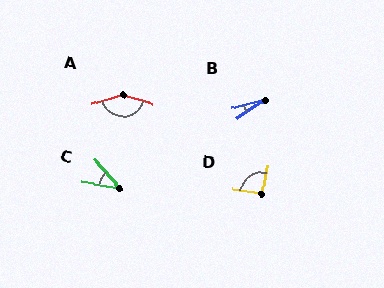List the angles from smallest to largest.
B (18°), C (40°), D (94°), A (147°).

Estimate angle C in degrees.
Approximately 40 degrees.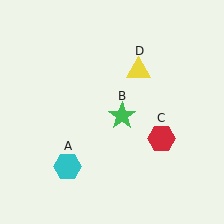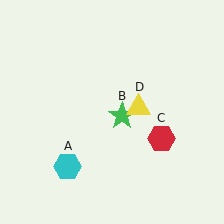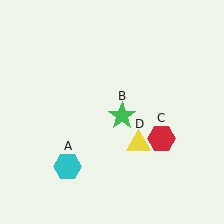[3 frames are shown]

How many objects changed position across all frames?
1 object changed position: yellow triangle (object D).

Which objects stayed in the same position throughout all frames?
Cyan hexagon (object A) and green star (object B) and red hexagon (object C) remained stationary.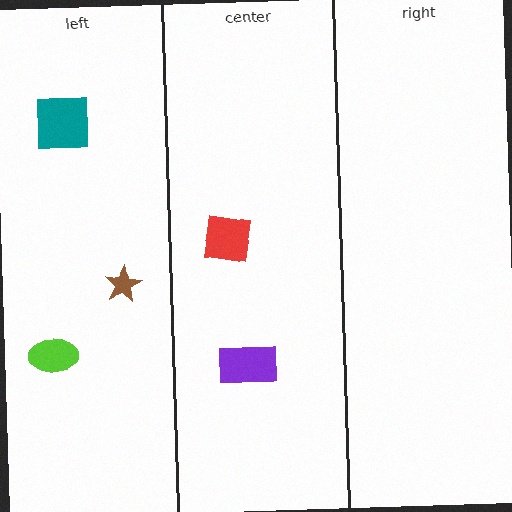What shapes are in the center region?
The red square, the purple rectangle.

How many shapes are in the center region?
2.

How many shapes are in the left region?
3.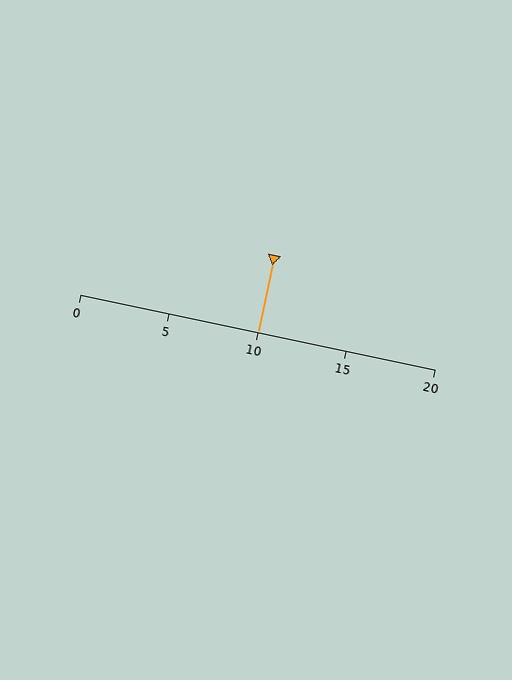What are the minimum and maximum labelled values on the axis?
The axis runs from 0 to 20.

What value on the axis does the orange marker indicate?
The marker indicates approximately 10.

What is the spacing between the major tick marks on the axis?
The major ticks are spaced 5 apart.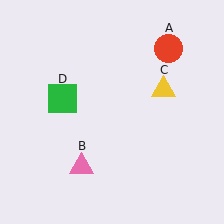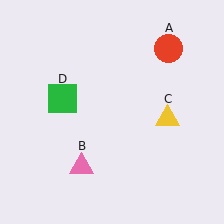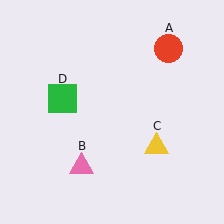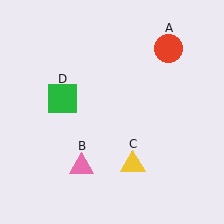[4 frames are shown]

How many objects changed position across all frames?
1 object changed position: yellow triangle (object C).